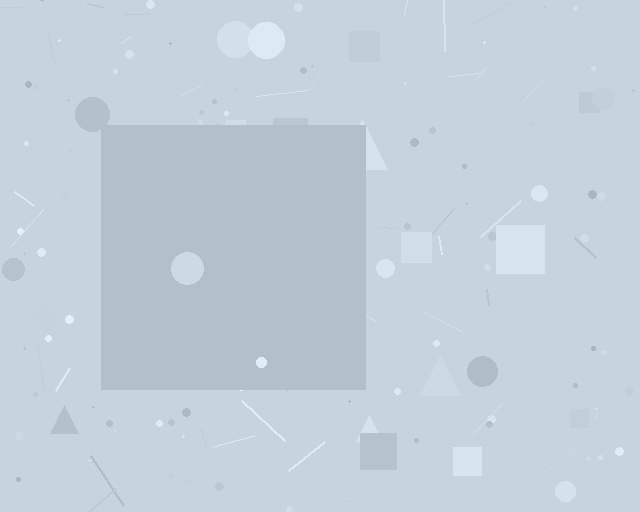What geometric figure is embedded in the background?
A square is embedded in the background.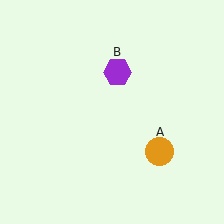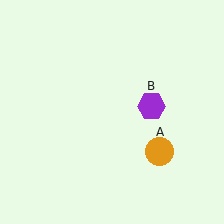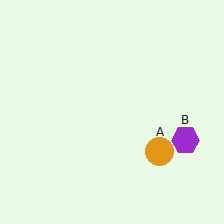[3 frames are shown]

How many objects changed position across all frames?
1 object changed position: purple hexagon (object B).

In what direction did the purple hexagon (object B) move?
The purple hexagon (object B) moved down and to the right.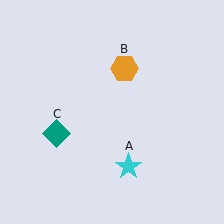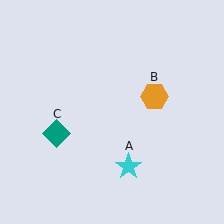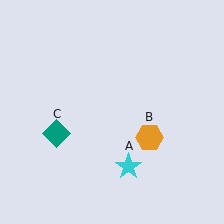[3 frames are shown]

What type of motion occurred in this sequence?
The orange hexagon (object B) rotated clockwise around the center of the scene.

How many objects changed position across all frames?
1 object changed position: orange hexagon (object B).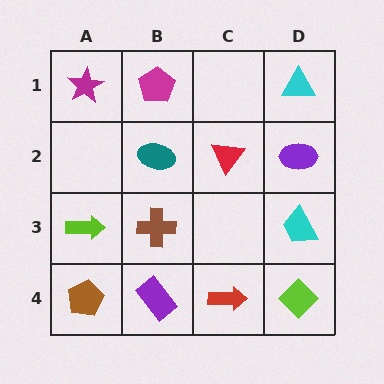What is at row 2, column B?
A teal ellipse.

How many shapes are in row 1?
3 shapes.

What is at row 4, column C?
A red arrow.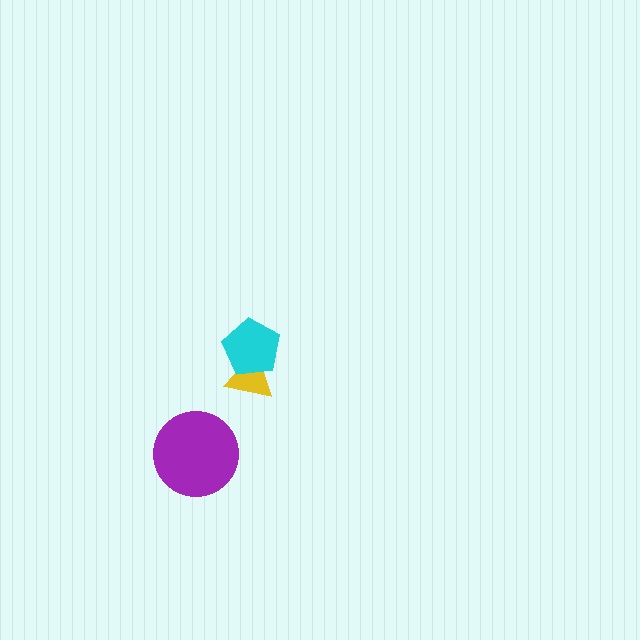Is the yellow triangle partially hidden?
Yes, it is partially covered by another shape.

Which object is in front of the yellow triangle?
The cyan pentagon is in front of the yellow triangle.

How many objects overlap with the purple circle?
0 objects overlap with the purple circle.